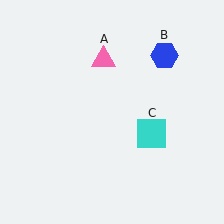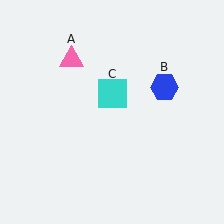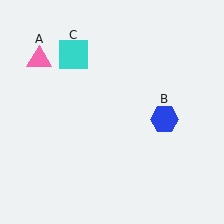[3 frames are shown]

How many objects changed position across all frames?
3 objects changed position: pink triangle (object A), blue hexagon (object B), cyan square (object C).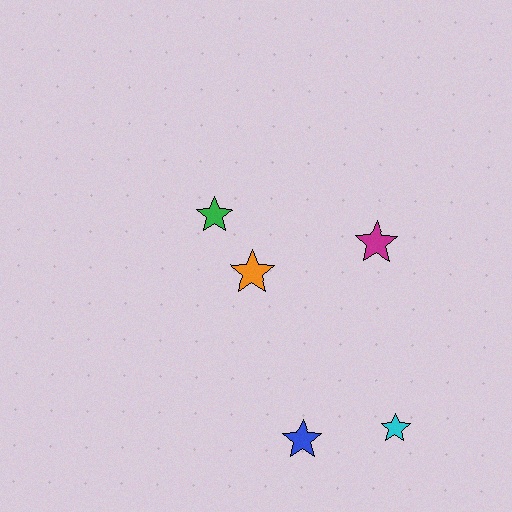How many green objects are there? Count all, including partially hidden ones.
There is 1 green object.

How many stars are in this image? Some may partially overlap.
There are 5 stars.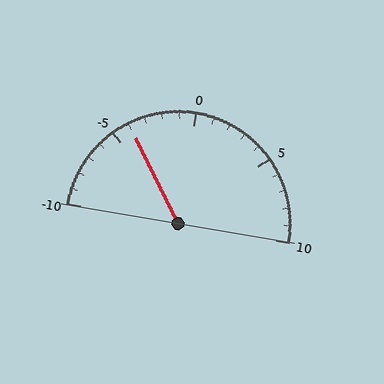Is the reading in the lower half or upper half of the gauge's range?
The reading is in the lower half of the range (-10 to 10).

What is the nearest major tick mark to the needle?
The nearest major tick mark is -5.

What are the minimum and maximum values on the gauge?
The gauge ranges from -10 to 10.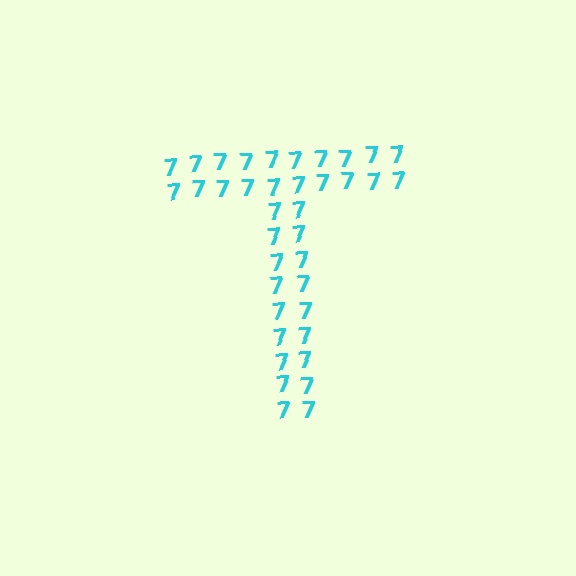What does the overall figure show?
The overall figure shows the letter T.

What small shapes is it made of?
It is made of small digit 7's.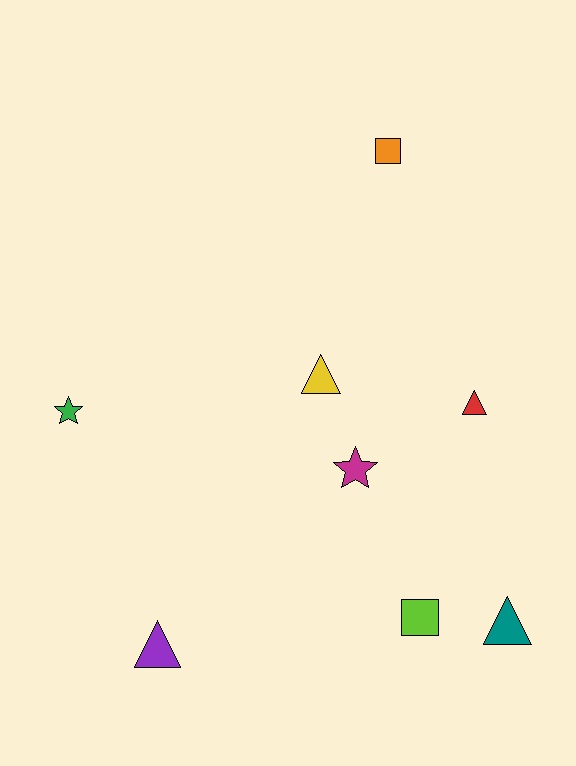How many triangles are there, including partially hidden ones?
There are 4 triangles.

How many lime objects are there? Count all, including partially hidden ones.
There is 1 lime object.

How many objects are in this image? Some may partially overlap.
There are 8 objects.